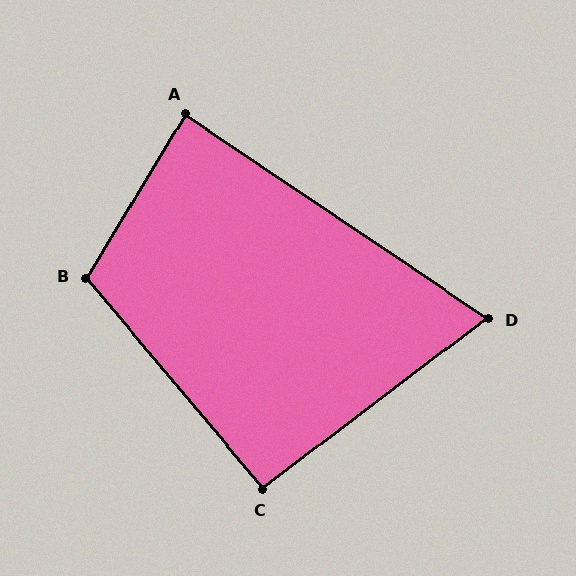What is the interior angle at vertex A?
Approximately 87 degrees (approximately right).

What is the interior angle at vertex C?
Approximately 93 degrees (approximately right).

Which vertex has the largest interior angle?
B, at approximately 109 degrees.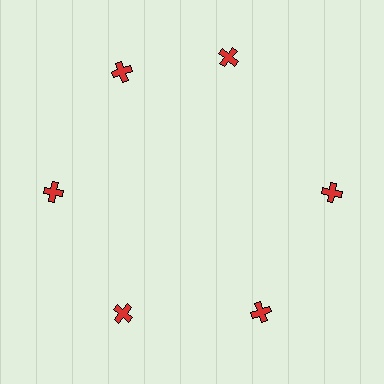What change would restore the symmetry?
The symmetry would be restored by rotating it back into even spacing with its neighbors so that all 6 crosses sit at equal angles and equal distance from the center.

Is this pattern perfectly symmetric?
No. The 6 red crosses are arranged in a ring, but one element near the 1 o'clock position is rotated out of alignment along the ring, breaking the 6-fold rotational symmetry.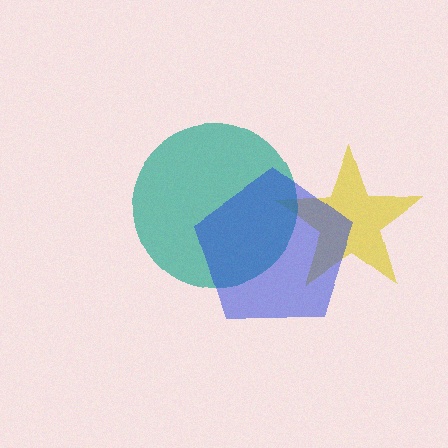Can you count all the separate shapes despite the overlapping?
Yes, there are 3 separate shapes.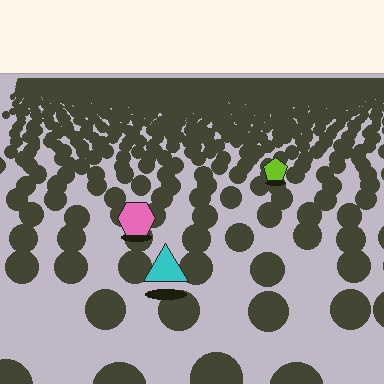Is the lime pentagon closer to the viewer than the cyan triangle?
No. The cyan triangle is closer — you can tell from the texture gradient: the ground texture is coarser near it.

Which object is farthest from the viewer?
The lime pentagon is farthest from the viewer. It appears smaller and the ground texture around it is denser.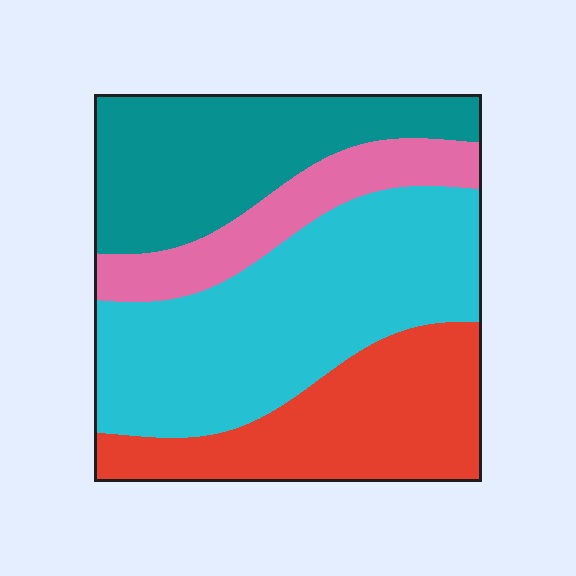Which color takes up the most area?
Cyan, at roughly 40%.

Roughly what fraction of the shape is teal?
Teal takes up about one quarter (1/4) of the shape.